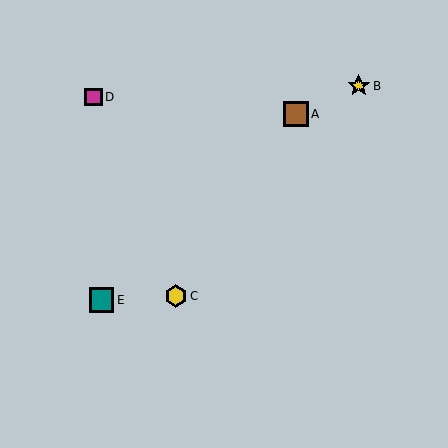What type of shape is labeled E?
Shape E is a teal square.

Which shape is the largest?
The brown square (labeled A) is the largest.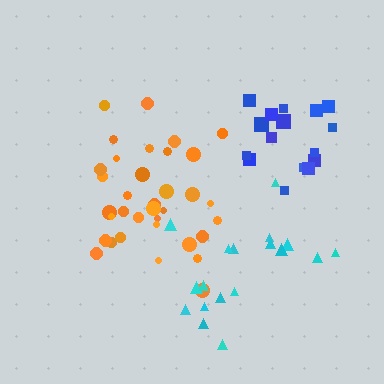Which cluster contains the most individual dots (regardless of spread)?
Orange (35).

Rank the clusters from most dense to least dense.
orange, blue, cyan.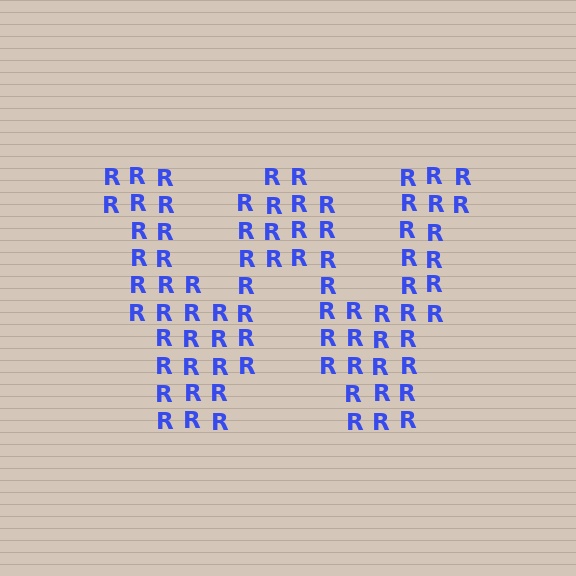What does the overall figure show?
The overall figure shows the letter W.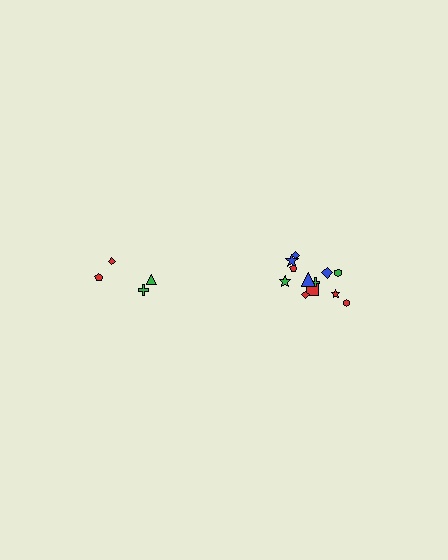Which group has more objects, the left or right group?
The right group.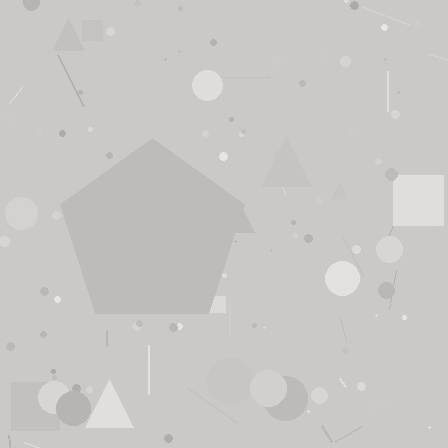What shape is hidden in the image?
A pentagon is hidden in the image.